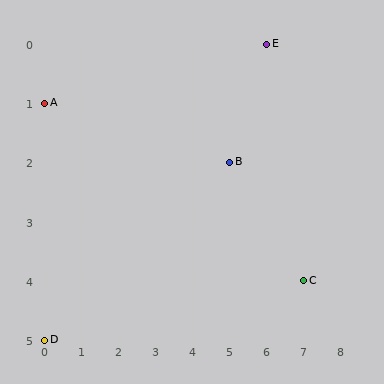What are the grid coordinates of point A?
Point A is at grid coordinates (0, 1).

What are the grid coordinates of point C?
Point C is at grid coordinates (7, 4).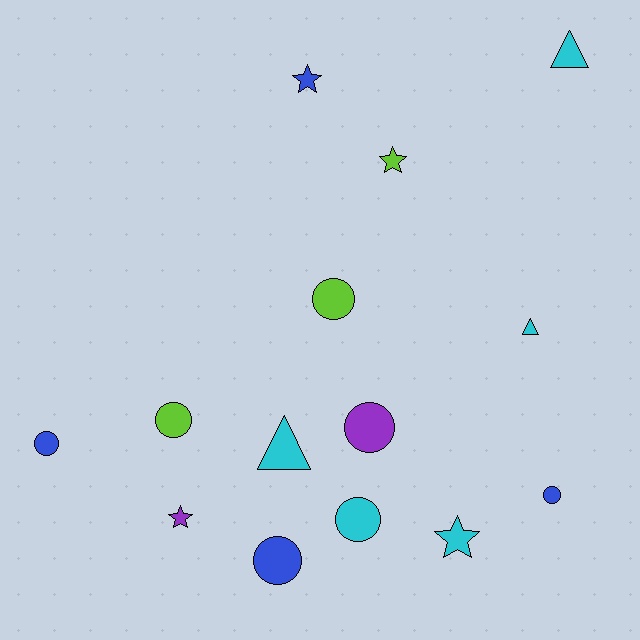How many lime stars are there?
There is 1 lime star.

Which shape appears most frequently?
Circle, with 7 objects.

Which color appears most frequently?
Cyan, with 5 objects.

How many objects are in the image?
There are 14 objects.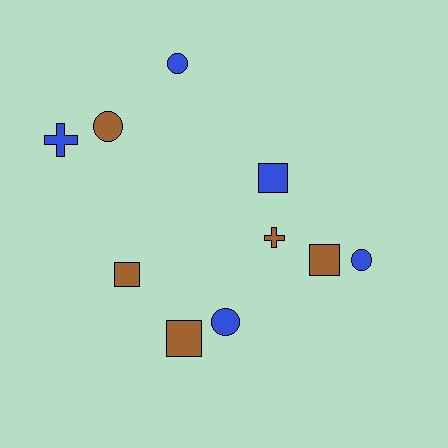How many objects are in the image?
There are 10 objects.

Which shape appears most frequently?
Circle, with 4 objects.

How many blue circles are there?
There are 3 blue circles.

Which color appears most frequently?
Blue, with 5 objects.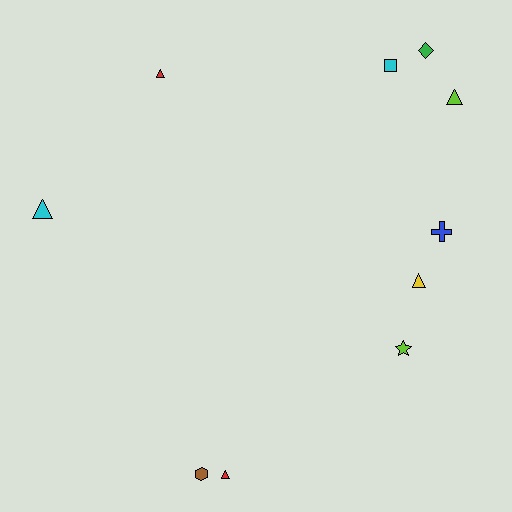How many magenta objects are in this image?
There are no magenta objects.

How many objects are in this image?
There are 10 objects.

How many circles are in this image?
There are no circles.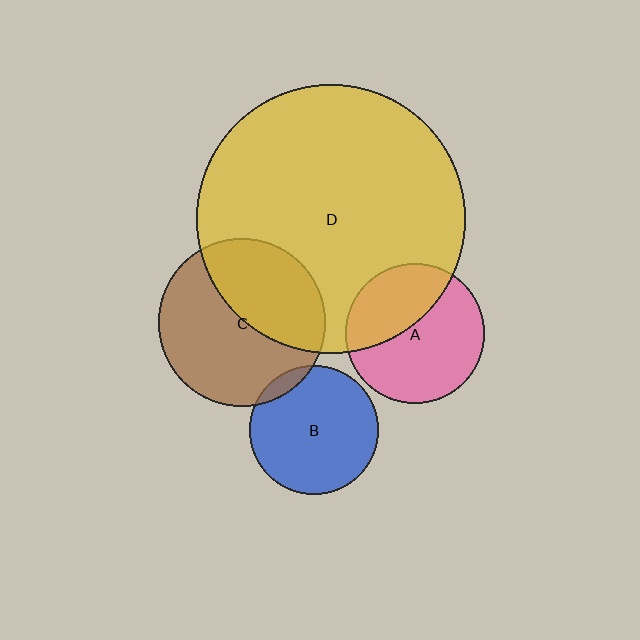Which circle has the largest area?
Circle D (yellow).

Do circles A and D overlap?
Yes.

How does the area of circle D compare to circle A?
Approximately 3.7 times.